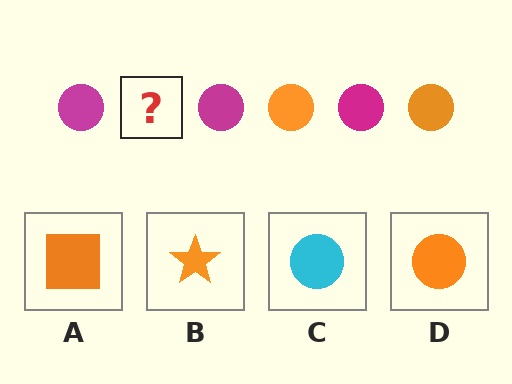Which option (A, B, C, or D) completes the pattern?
D.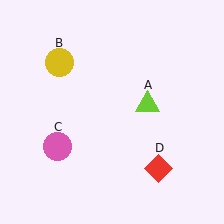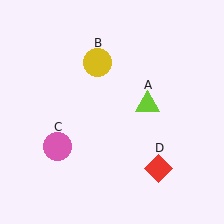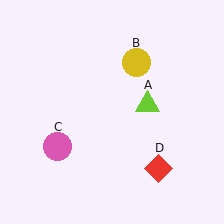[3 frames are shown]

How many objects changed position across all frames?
1 object changed position: yellow circle (object B).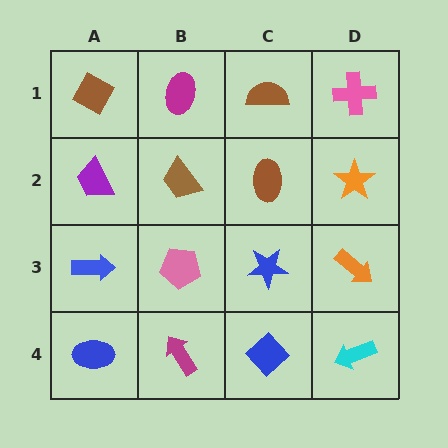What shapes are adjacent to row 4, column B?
A pink pentagon (row 3, column B), a blue ellipse (row 4, column A), a blue diamond (row 4, column C).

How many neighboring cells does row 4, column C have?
3.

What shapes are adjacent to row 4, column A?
A blue arrow (row 3, column A), a magenta arrow (row 4, column B).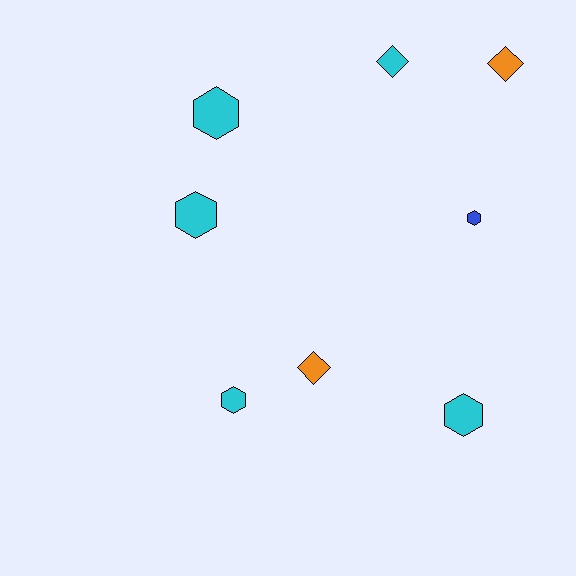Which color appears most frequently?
Cyan, with 5 objects.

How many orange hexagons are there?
There are no orange hexagons.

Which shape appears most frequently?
Hexagon, with 5 objects.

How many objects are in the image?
There are 8 objects.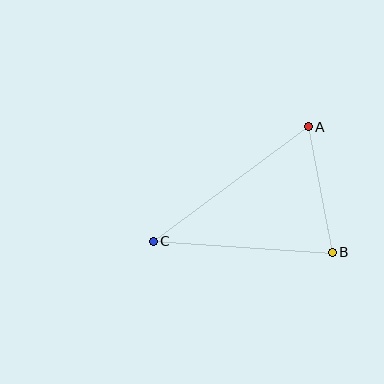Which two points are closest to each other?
Points A and B are closest to each other.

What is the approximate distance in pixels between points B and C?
The distance between B and C is approximately 179 pixels.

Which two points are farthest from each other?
Points A and C are farthest from each other.